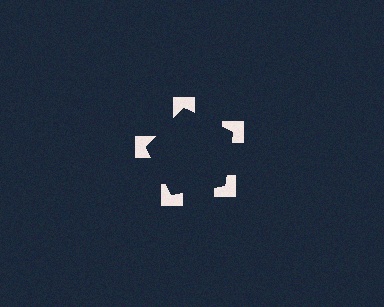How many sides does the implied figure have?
5 sides.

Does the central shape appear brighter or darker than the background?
It typically appears slightly darker than the background, even though no actual brightness change is drawn.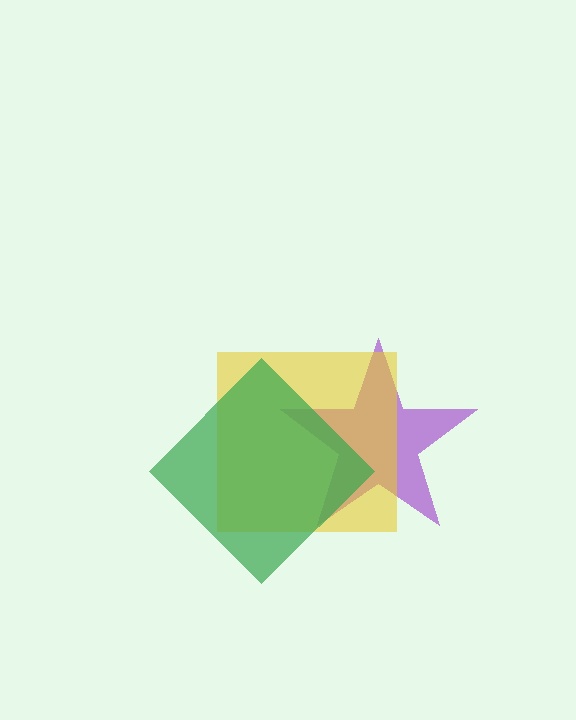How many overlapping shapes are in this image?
There are 3 overlapping shapes in the image.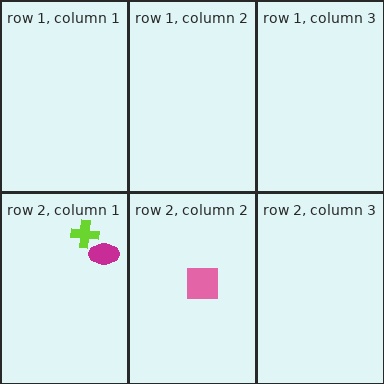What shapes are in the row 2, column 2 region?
The pink square.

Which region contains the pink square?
The row 2, column 2 region.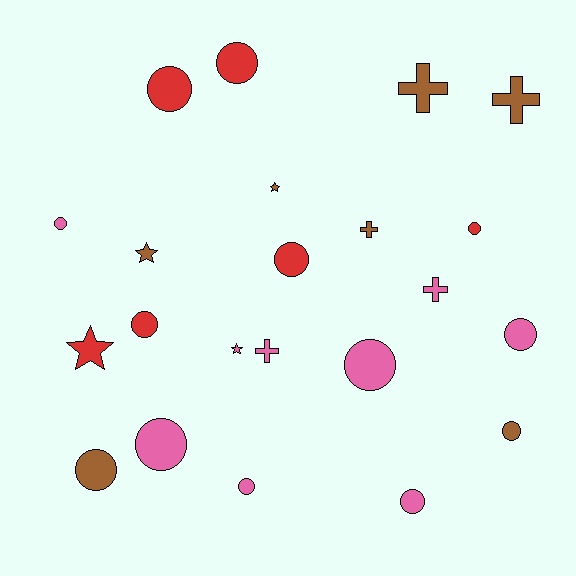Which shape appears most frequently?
Circle, with 13 objects.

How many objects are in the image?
There are 22 objects.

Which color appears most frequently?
Pink, with 9 objects.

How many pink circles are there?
There are 6 pink circles.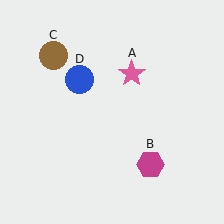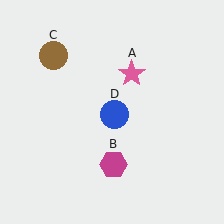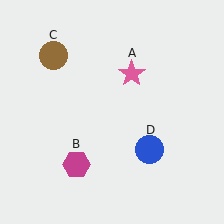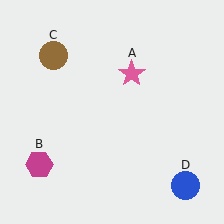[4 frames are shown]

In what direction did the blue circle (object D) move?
The blue circle (object D) moved down and to the right.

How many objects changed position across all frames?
2 objects changed position: magenta hexagon (object B), blue circle (object D).